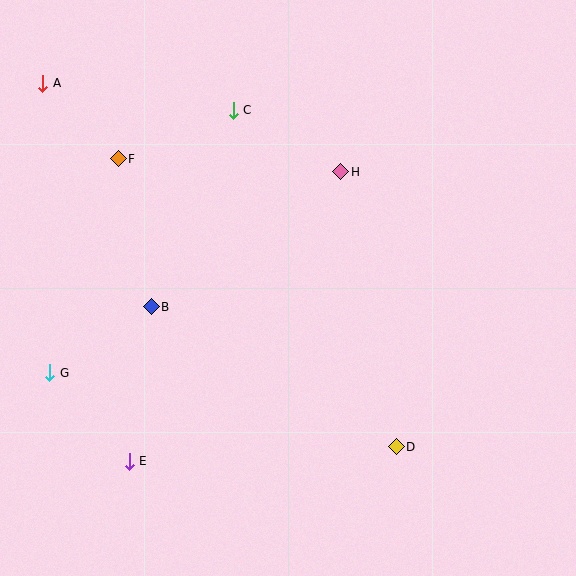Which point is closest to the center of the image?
Point H at (341, 172) is closest to the center.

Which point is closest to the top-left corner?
Point A is closest to the top-left corner.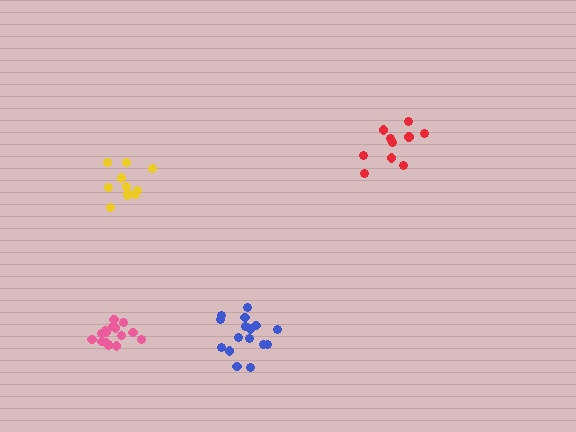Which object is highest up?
The red cluster is topmost.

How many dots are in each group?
Group 1: 11 dots, Group 2: 16 dots, Group 3: 10 dots, Group 4: 16 dots (53 total).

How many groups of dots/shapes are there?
There are 4 groups.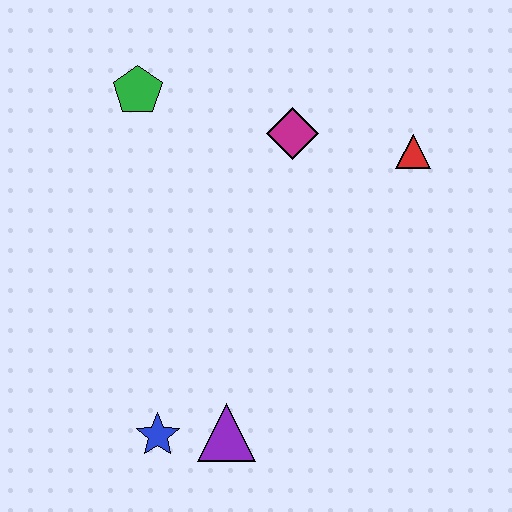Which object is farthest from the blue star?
The red triangle is farthest from the blue star.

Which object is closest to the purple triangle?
The blue star is closest to the purple triangle.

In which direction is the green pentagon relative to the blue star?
The green pentagon is above the blue star.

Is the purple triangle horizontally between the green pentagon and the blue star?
No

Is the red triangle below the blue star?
No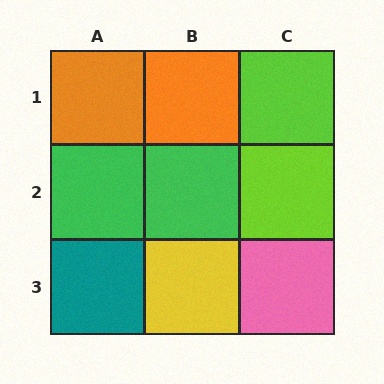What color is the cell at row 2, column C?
Lime.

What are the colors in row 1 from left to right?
Orange, orange, lime.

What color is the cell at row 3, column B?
Yellow.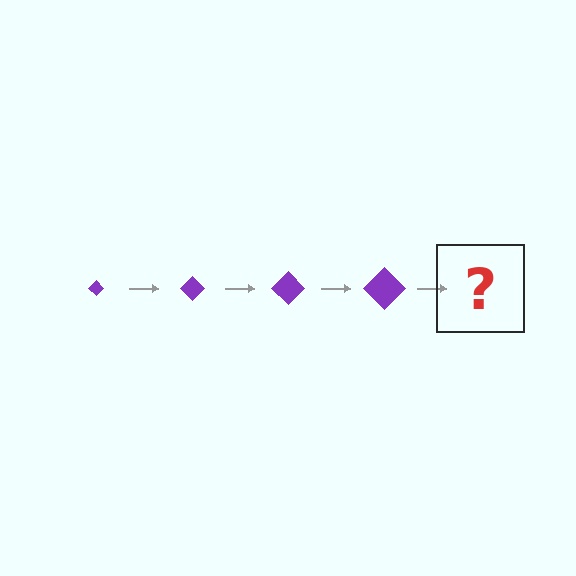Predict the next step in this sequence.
The next step is a purple diamond, larger than the previous one.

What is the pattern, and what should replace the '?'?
The pattern is that the diamond gets progressively larger each step. The '?' should be a purple diamond, larger than the previous one.